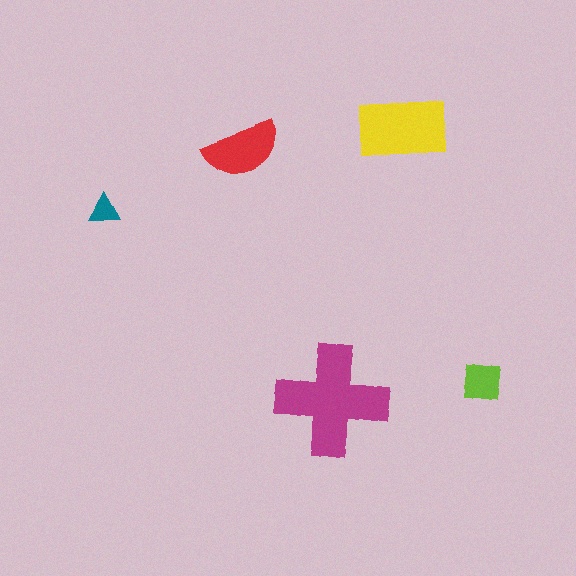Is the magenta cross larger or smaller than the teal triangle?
Larger.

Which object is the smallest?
The teal triangle.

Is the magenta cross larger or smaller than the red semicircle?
Larger.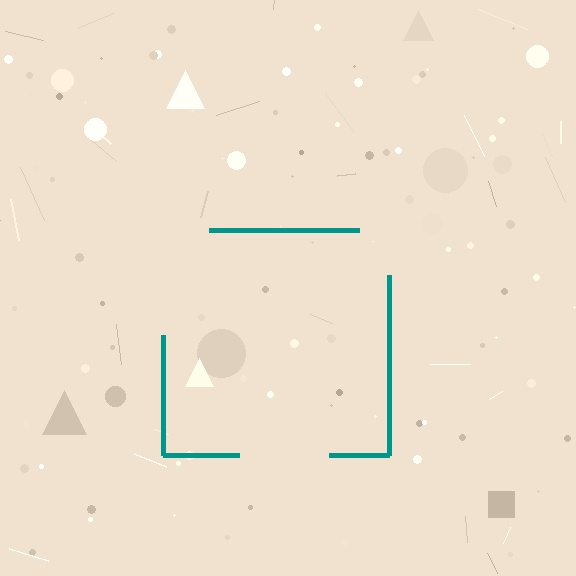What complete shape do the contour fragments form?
The contour fragments form a square.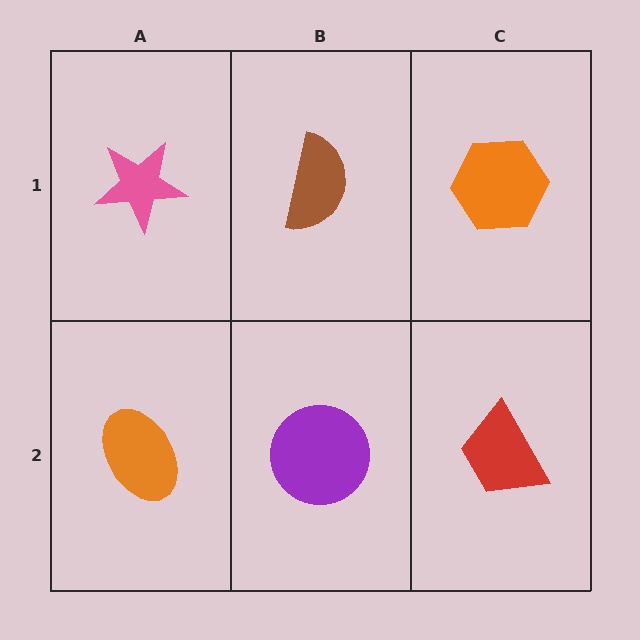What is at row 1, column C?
An orange hexagon.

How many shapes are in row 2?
3 shapes.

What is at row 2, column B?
A purple circle.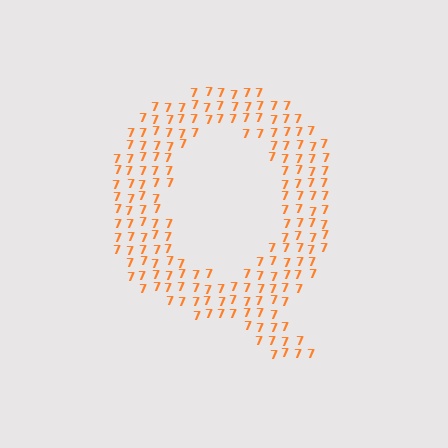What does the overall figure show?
The overall figure shows the letter Q.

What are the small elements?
The small elements are digit 7's.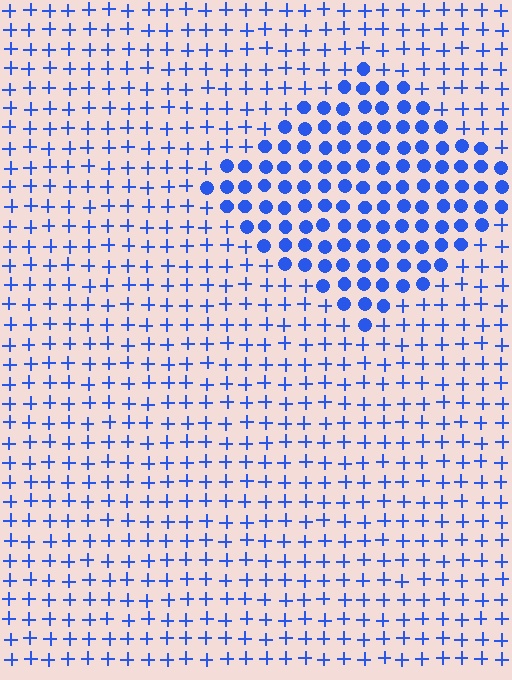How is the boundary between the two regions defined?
The boundary is defined by a change in element shape: circles inside vs. plus signs outside. All elements share the same color and spacing.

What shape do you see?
I see a diamond.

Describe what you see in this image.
The image is filled with small blue elements arranged in a uniform grid. A diamond-shaped region contains circles, while the surrounding area contains plus signs. The boundary is defined purely by the change in element shape.